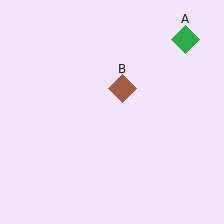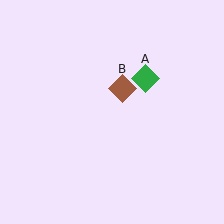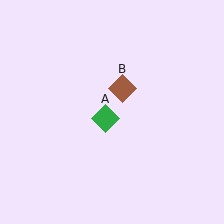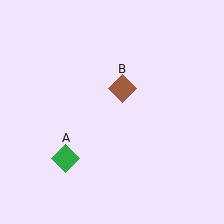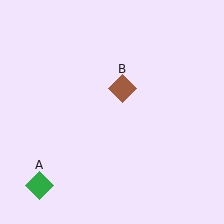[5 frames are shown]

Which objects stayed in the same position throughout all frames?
Brown diamond (object B) remained stationary.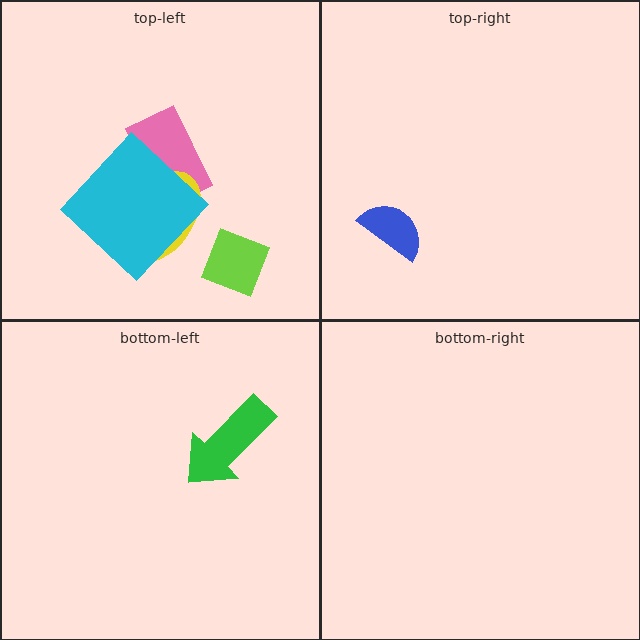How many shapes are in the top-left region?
4.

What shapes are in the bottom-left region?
The green arrow.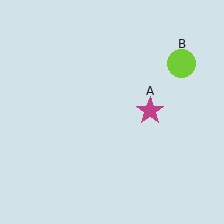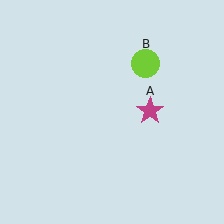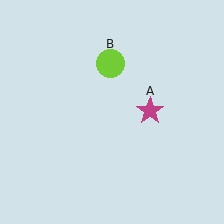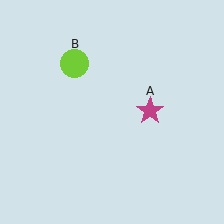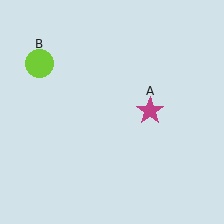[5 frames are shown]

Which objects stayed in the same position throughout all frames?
Magenta star (object A) remained stationary.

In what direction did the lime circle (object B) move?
The lime circle (object B) moved left.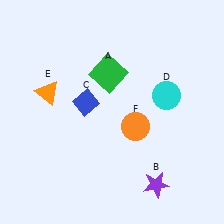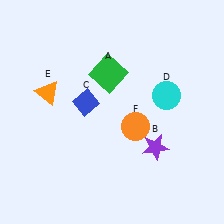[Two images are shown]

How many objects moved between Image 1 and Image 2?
1 object moved between the two images.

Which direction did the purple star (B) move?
The purple star (B) moved up.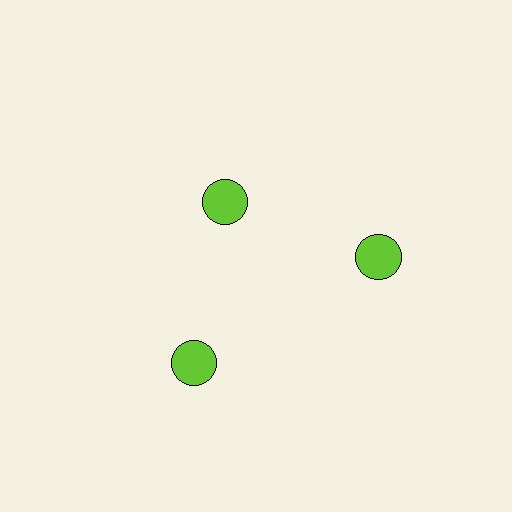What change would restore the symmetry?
The symmetry would be restored by moving it outward, back onto the ring so that all 3 circles sit at equal angles and equal distance from the center.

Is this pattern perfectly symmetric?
No. The 3 lime circles are arranged in a ring, but one element near the 11 o'clock position is pulled inward toward the center, breaking the 3-fold rotational symmetry.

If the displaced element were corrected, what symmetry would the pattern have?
It would have 3-fold rotational symmetry — the pattern would map onto itself every 120 degrees.